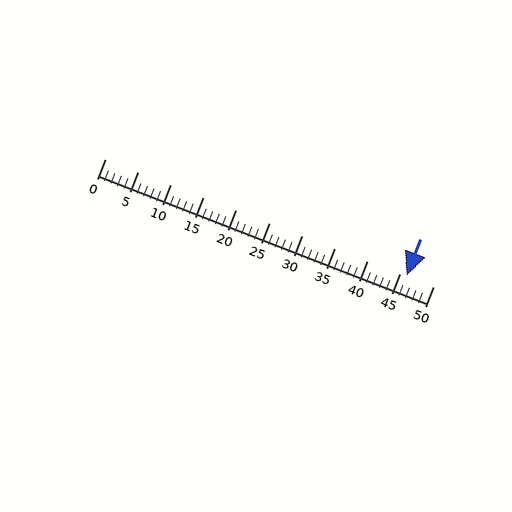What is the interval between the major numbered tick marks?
The major tick marks are spaced 5 units apart.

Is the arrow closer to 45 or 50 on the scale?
The arrow is closer to 45.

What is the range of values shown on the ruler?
The ruler shows values from 0 to 50.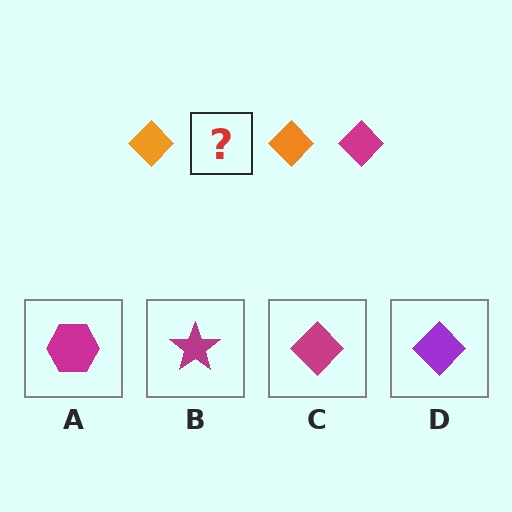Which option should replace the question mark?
Option C.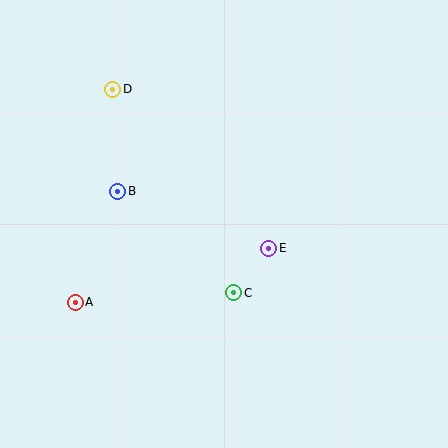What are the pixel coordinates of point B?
Point B is at (118, 191).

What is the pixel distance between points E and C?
The distance between E and C is 57 pixels.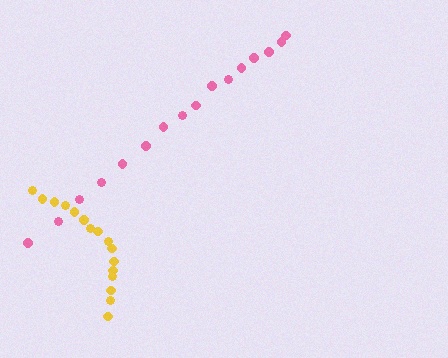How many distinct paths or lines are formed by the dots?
There are 2 distinct paths.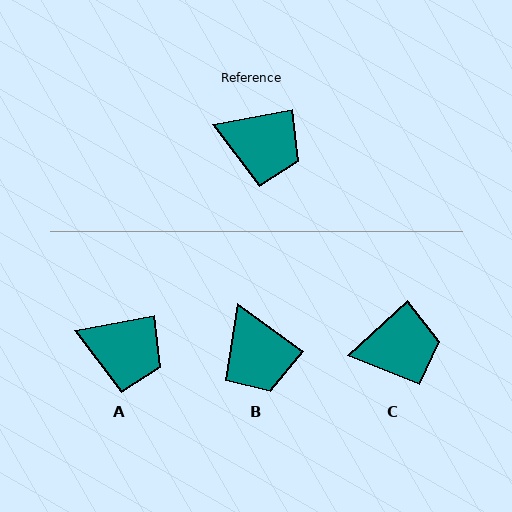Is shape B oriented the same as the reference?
No, it is off by about 46 degrees.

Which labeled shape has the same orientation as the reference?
A.